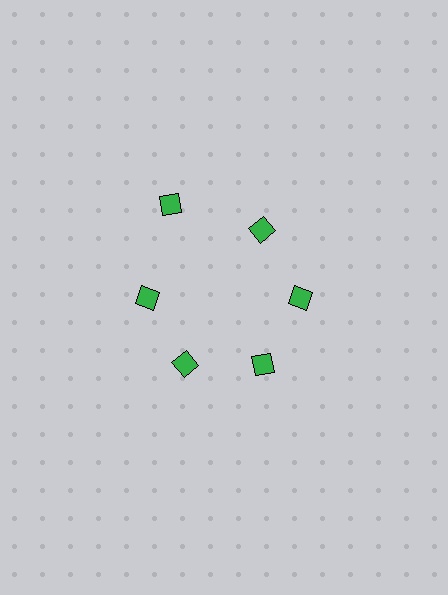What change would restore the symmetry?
The symmetry would be restored by moving it inward, back onto the ring so that all 6 diamonds sit at equal angles and equal distance from the center.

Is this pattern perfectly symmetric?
No. The 6 green diamonds are arranged in a ring, but one element near the 11 o'clock position is pushed outward from the center, breaking the 6-fold rotational symmetry.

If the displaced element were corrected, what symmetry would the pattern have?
It would have 6-fold rotational symmetry — the pattern would map onto itself every 60 degrees.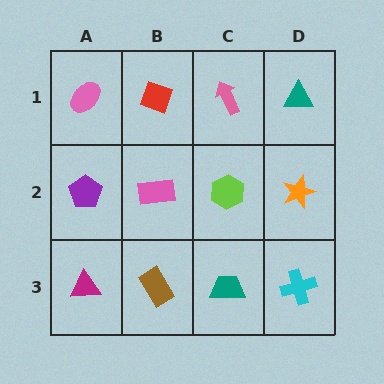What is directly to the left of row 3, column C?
A brown rectangle.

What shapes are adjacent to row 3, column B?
A pink rectangle (row 2, column B), a magenta triangle (row 3, column A), a teal trapezoid (row 3, column C).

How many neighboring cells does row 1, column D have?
2.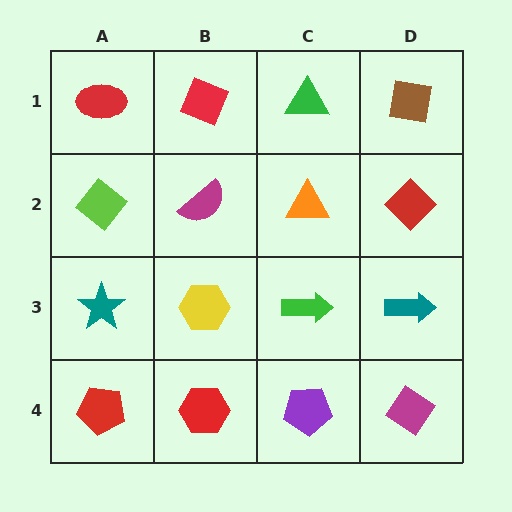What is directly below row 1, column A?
A lime diamond.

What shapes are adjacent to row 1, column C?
An orange triangle (row 2, column C), a red diamond (row 1, column B), a brown square (row 1, column D).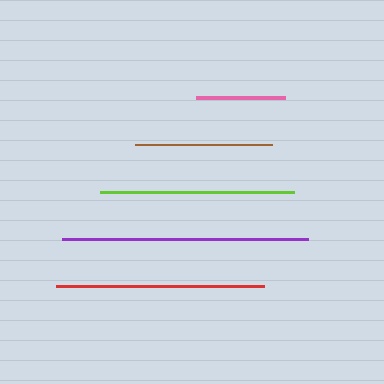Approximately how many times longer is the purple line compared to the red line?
The purple line is approximately 1.2 times the length of the red line.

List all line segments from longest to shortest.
From longest to shortest: purple, red, lime, brown, pink.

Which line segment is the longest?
The purple line is the longest at approximately 246 pixels.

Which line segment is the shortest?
The pink line is the shortest at approximately 89 pixels.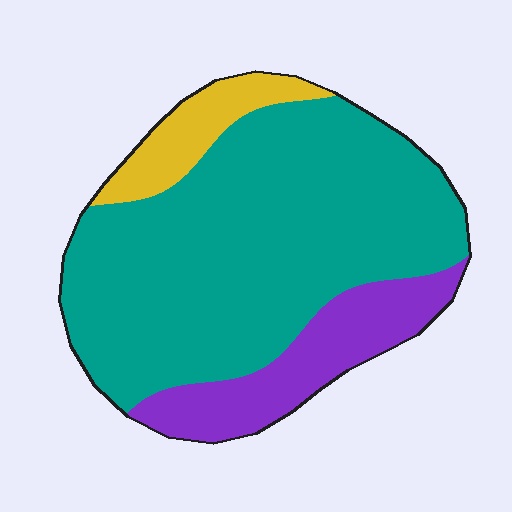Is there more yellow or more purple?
Purple.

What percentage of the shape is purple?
Purple covers about 20% of the shape.